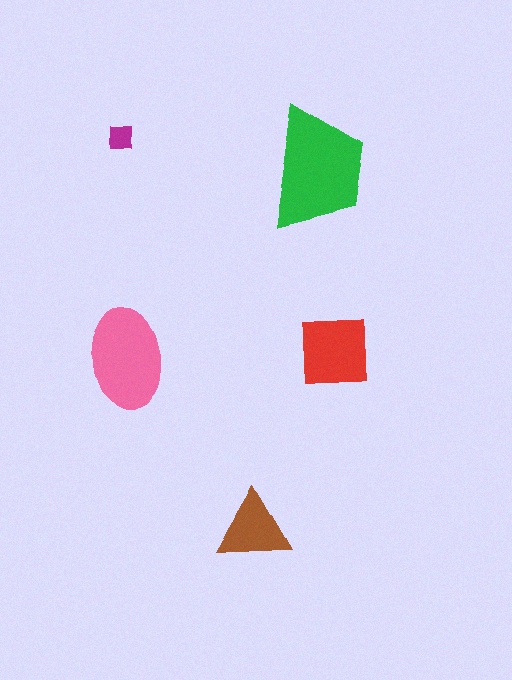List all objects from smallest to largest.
The magenta square, the brown triangle, the red square, the pink ellipse, the green trapezoid.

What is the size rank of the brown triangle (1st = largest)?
4th.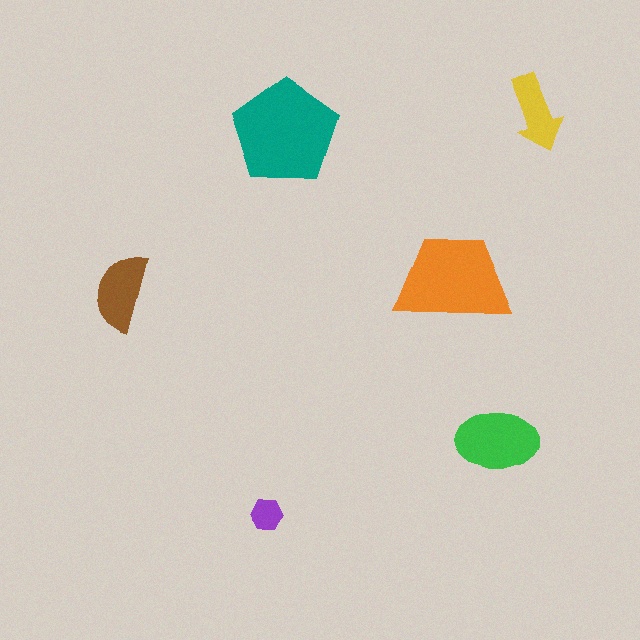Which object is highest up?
The yellow arrow is topmost.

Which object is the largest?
The teal pentagon.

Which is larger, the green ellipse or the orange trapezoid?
The orange trapezoid.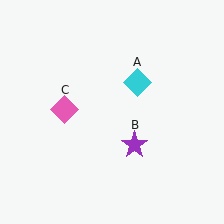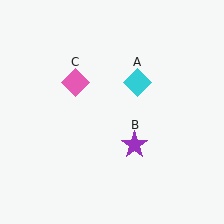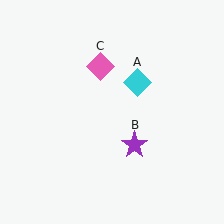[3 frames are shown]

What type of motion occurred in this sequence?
The pink diamond (object C) rotated clockwise around the center of the scene.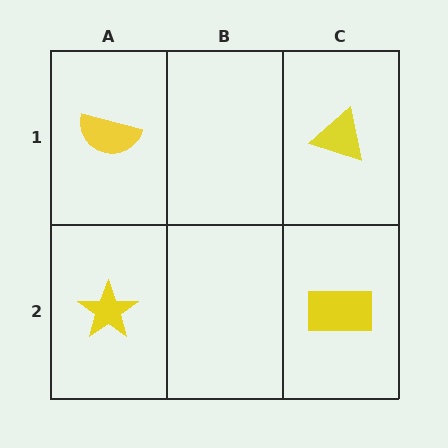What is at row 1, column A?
A yellow semicircle.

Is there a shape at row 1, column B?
No, that cell is empty.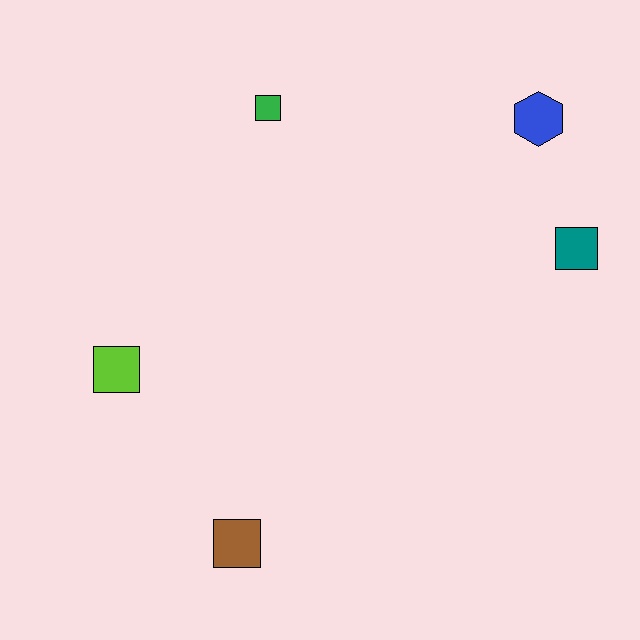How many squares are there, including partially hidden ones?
There are 4 squares.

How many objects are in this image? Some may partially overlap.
There are 5 objects.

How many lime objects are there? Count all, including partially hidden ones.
There is 1 lime object.